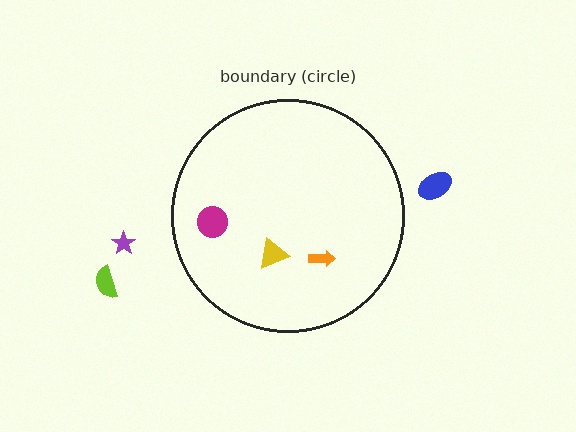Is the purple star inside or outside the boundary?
Outside.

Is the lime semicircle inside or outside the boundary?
Outside.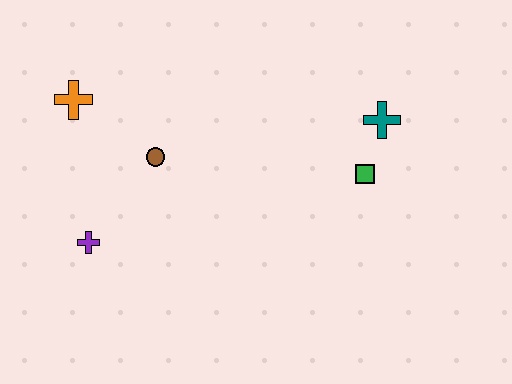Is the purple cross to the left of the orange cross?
No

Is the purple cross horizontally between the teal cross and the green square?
No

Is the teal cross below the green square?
No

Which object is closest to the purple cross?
The brown circle is closest to the purple cross.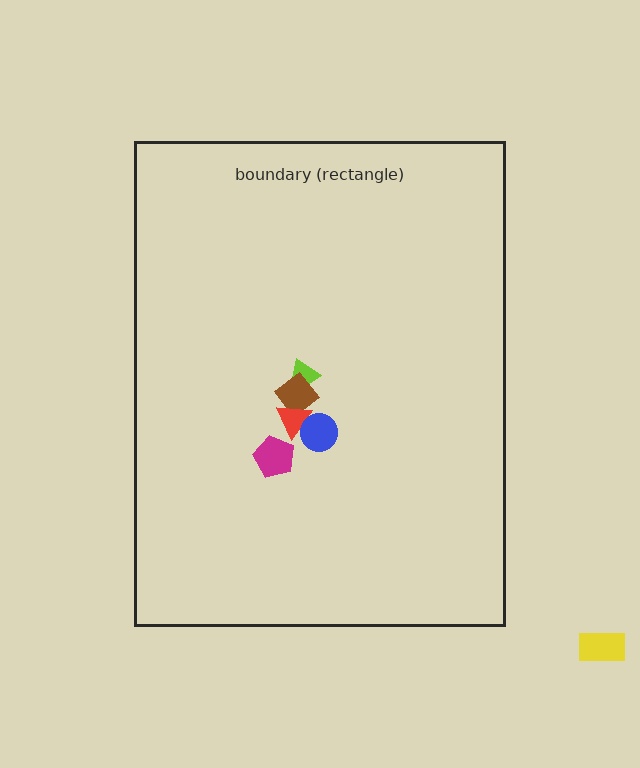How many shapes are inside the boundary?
5 inside, 1 outside.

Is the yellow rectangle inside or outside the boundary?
Outside.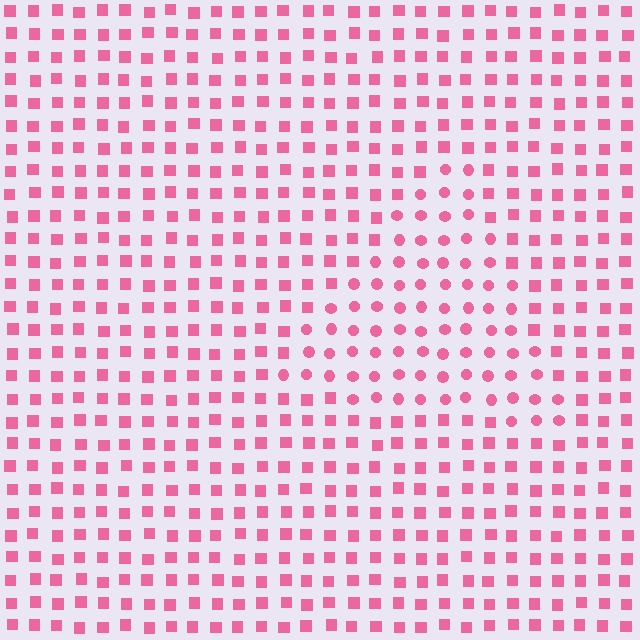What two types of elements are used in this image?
The image uses circles inside the triangle region and squares outside it.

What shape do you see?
I see a triangle.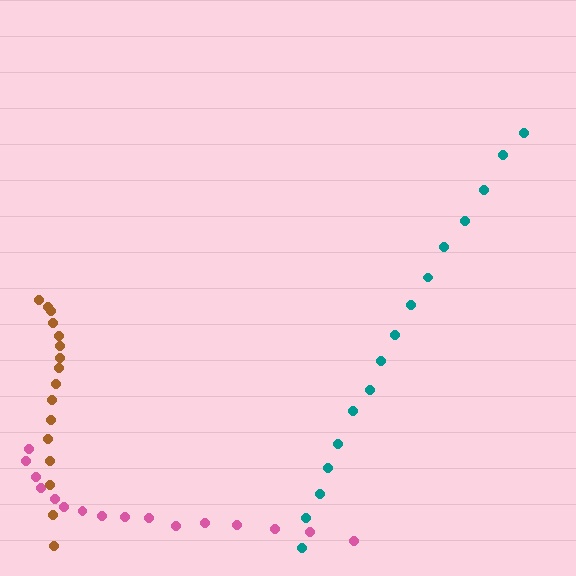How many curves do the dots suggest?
There are 3 distinct paths.